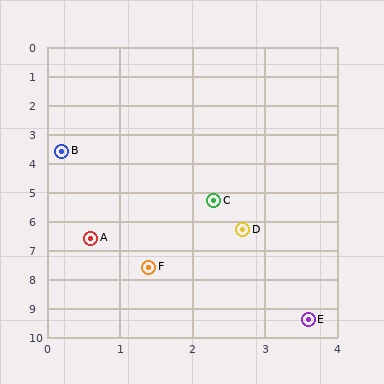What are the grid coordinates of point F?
Point F is at approximately (1.4, 7.6).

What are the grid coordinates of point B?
Point B is at approximately (0.2, 3.6).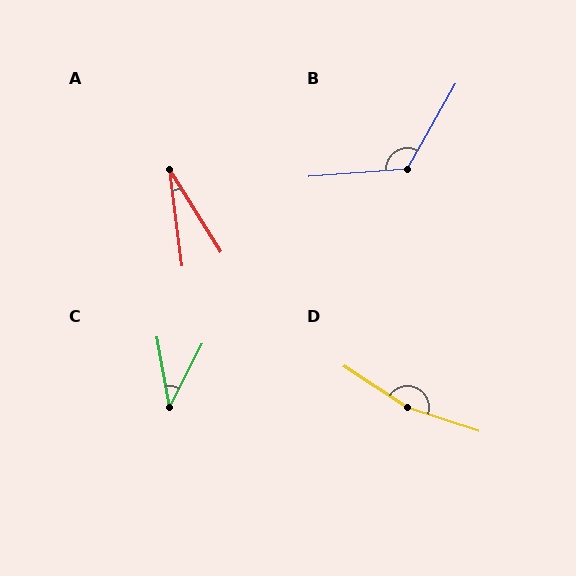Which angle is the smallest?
A, at approximately 25 degrees.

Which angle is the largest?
D, at approximately 165 degrees.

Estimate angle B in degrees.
Approximately 124 degrees.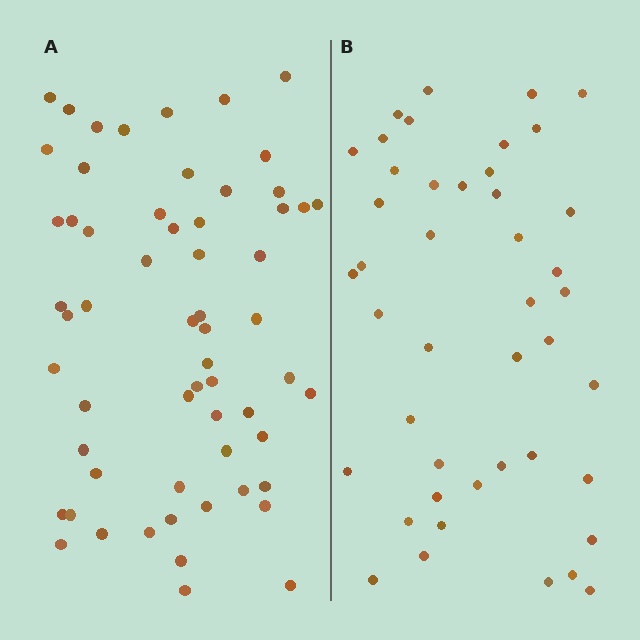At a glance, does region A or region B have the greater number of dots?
Region A (the left region) has more dots.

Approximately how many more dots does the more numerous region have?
Region A has approximately 15 more dots than region B.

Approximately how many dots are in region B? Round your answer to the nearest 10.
About 40 dots. (The exact count is 44, which rounds to 40.)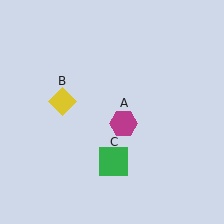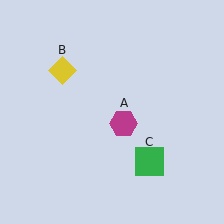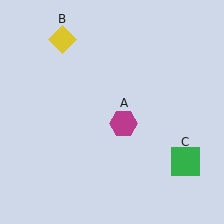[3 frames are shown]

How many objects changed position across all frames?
2 objects changed position: yellow diamond (object B), green square (object C).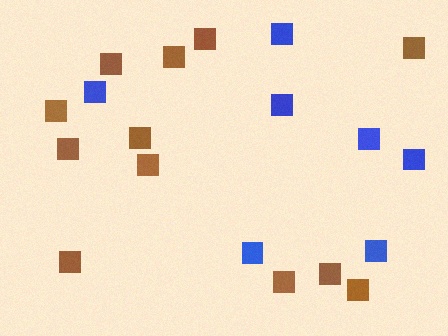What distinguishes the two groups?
There are 2 groups: one group of blue squares (7) and one group of brown squares (12).